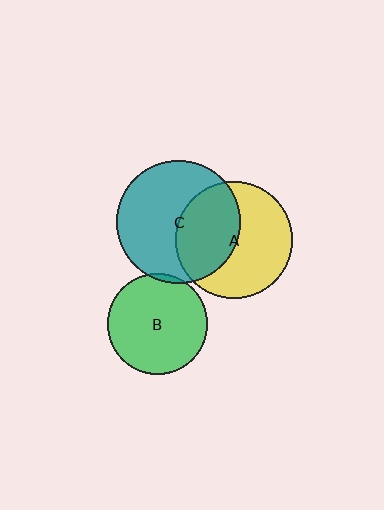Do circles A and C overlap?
Yes.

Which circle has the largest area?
Circle C (teal).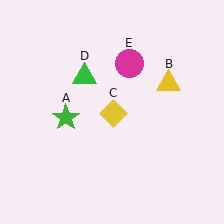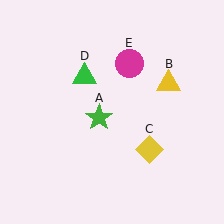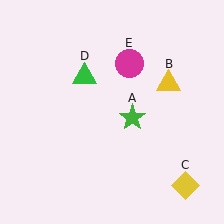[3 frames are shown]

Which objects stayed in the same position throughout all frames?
Yellow triangle (object B) and green triangle (object D) and magenta circle (object E) remained stationary.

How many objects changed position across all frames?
2 objects changed position: green star (object A), yellow diamond (object C).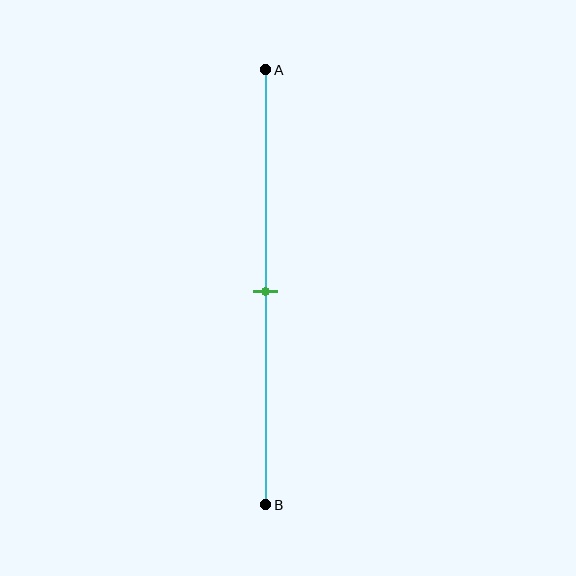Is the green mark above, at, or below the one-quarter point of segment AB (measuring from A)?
The green mark is below the one-quarter point of segment AB.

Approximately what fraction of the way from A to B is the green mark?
The green mark is approximately 50% of the way from A to B.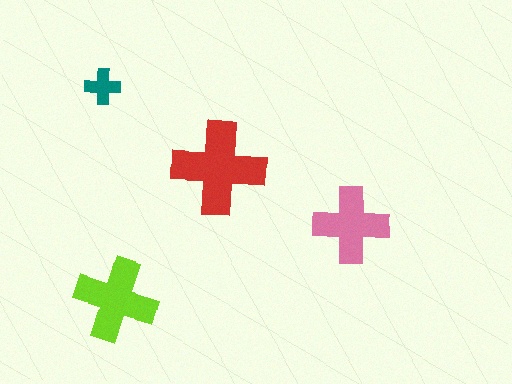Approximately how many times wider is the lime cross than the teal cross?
About 2.5 times wider.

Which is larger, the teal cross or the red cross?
The red one.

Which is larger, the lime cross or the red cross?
The red one.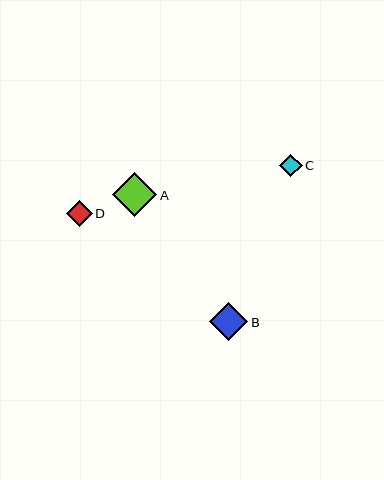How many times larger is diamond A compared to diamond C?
Diamond A is approximately 1.9 times the size of diamond C.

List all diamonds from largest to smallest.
From largest to smallest: A, B, D, C.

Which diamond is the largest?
Diamond A is the largest with a size of approximately 44 pixels.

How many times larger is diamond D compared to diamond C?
Diamond D is approximately 1.1 times the size of diamond C.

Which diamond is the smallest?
Diamond C is the smallest with a size of approximately 23 pixels.